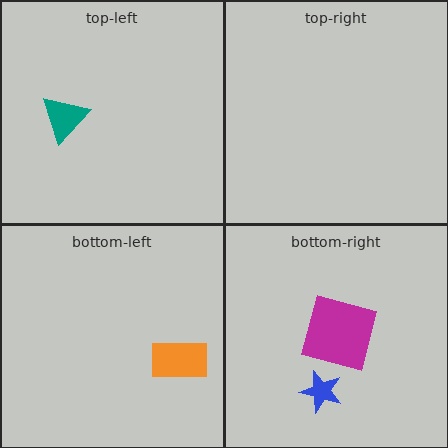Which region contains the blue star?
The bottom-right region.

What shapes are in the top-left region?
The teal triangle.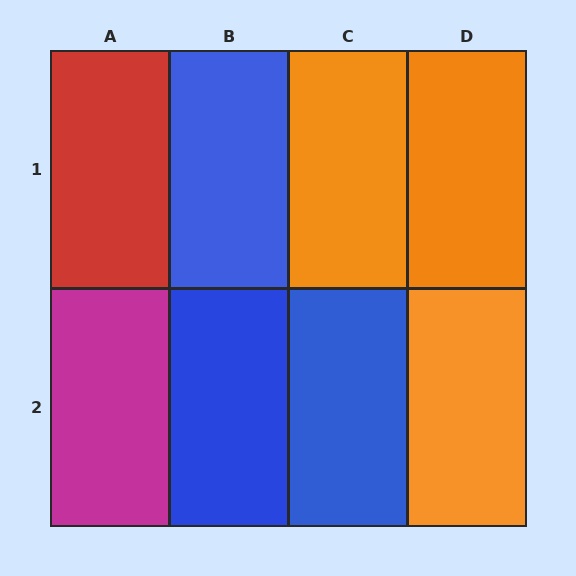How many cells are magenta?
1 cell is magenta.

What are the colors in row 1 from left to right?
Red, blue, orange, orange.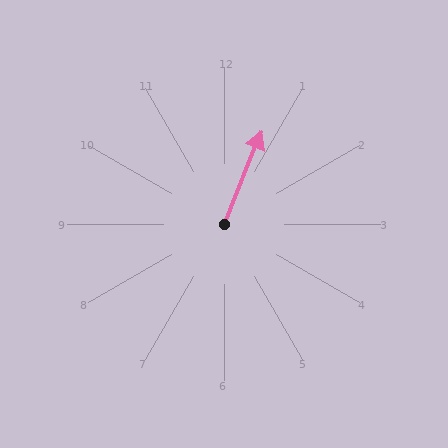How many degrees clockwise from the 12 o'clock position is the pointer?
Approximately 22 degrees.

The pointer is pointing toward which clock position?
Roughly 1 o'clock.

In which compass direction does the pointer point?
North.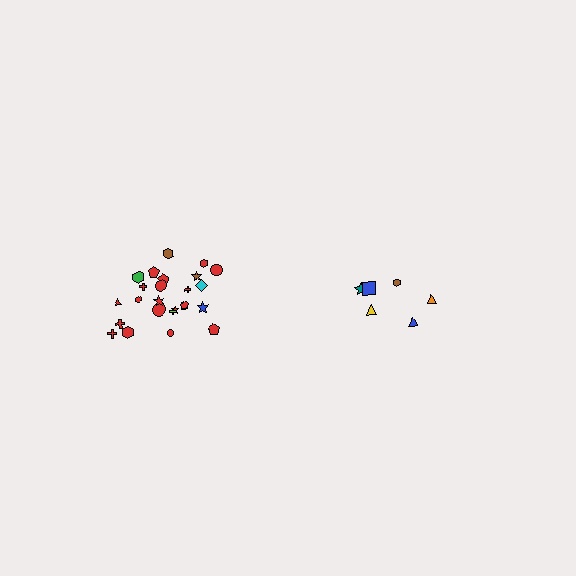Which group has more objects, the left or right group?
The left group.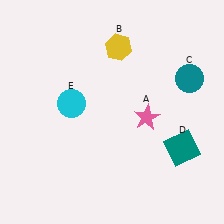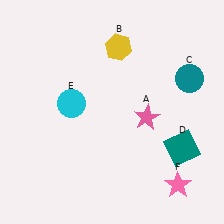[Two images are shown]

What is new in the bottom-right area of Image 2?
A pink star (F) was added in the bottom-right area of Image 2.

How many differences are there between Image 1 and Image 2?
There is 1 difference between the two images.